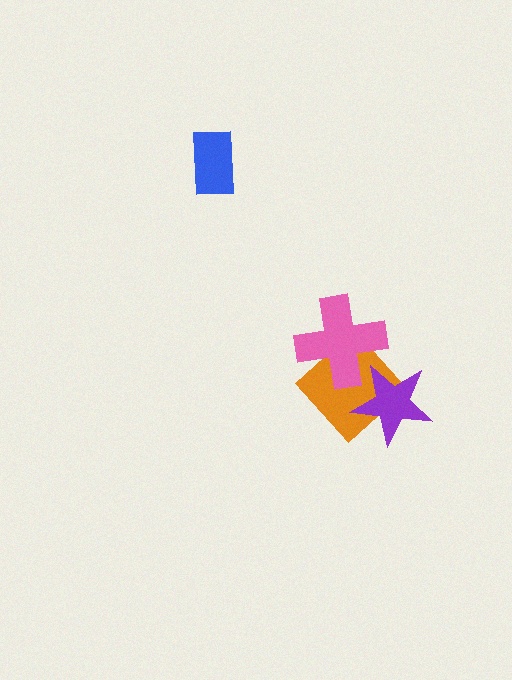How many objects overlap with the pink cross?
2 objects overlap with the pink cross.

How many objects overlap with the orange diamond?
2 objects overlap with the orange diamond.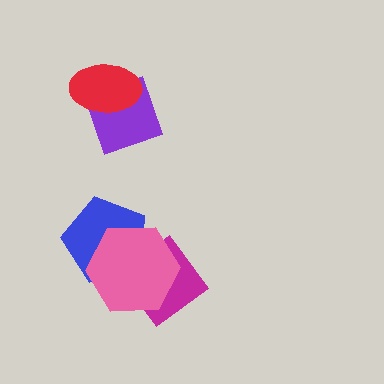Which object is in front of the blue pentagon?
The pink hexagon is in front of the blue pentagon.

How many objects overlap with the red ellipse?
1 object overlaps with the red ellipse.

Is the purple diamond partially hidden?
Yes, it is partially covered by another shape.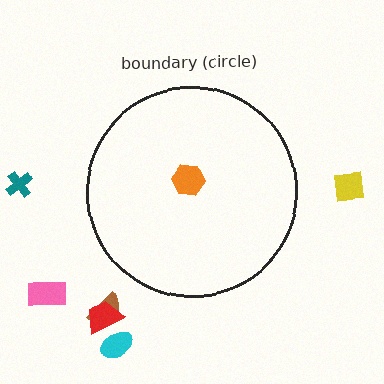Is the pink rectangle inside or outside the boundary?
Outside.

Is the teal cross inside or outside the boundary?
Outside.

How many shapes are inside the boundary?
1 inside, 6 outside.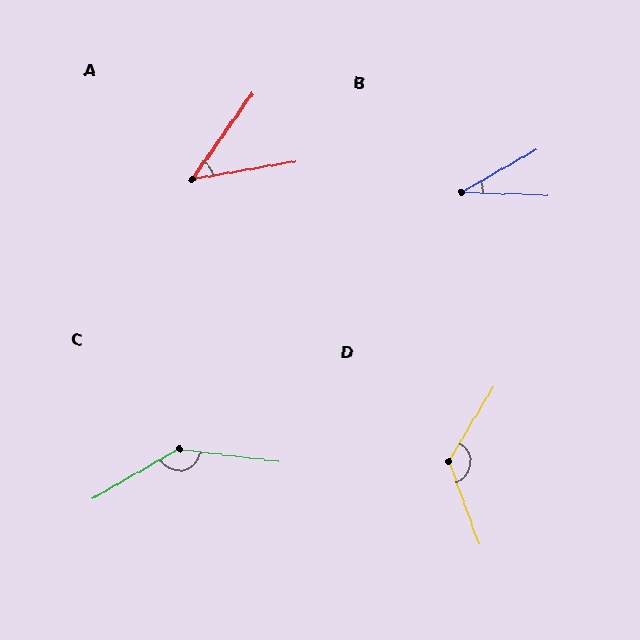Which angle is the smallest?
B, at approximately 31 degrees.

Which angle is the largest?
C, at approximately 143 degrees.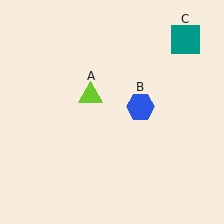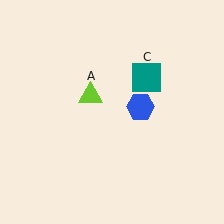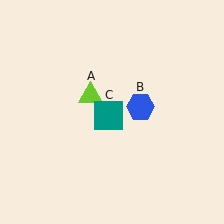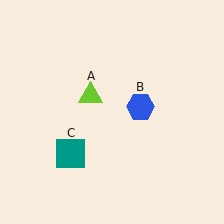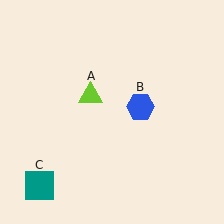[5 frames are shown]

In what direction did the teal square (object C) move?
The teal square (object C) moved down and to the left.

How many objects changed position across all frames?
1 object changed position: teal square (object C).